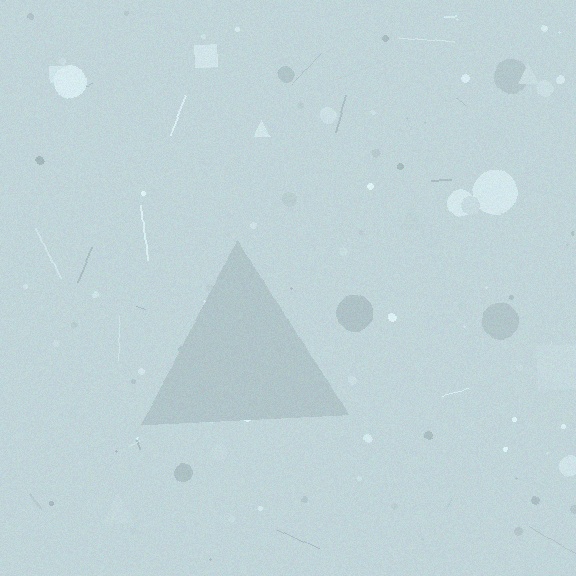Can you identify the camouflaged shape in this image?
The camouflaged shape is a triangle.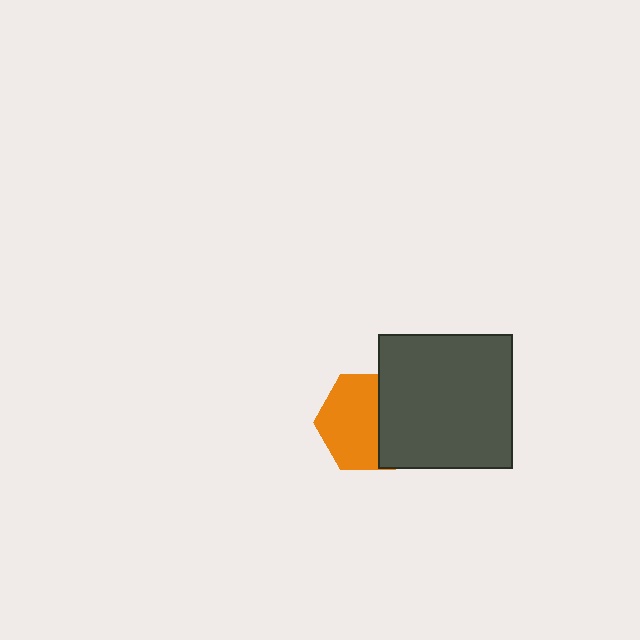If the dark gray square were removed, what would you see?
You would see the complete orange hexagon.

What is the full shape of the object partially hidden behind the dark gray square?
The partially hidden object is an orange hexagon.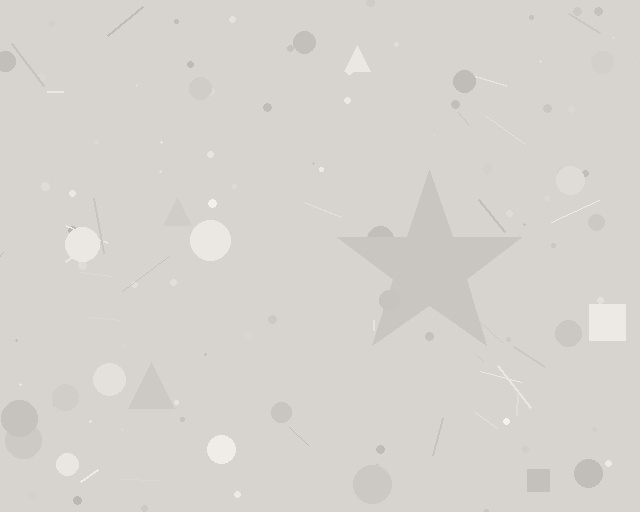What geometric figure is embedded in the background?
A star is embedded in the background.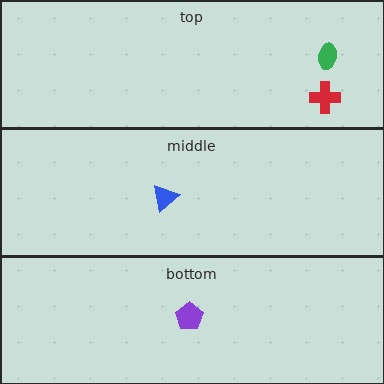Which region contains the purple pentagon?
The bottom region.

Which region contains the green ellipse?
The top region.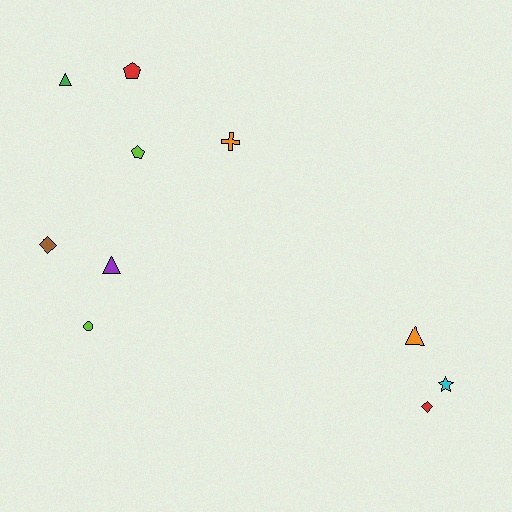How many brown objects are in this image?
There is 1 brown object.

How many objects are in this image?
There are 10 objects.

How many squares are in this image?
There are no squares.